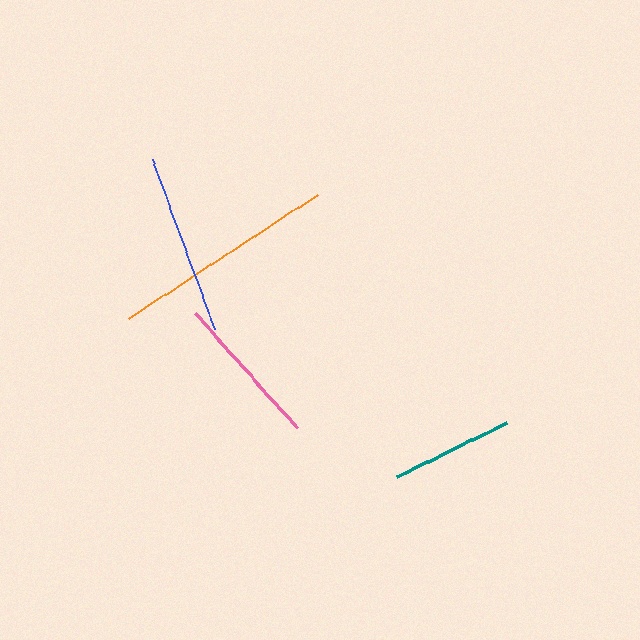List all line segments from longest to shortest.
From longest to shortest: orange, blue, pink, teal.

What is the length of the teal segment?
The teal segment is approximately 122 pixels long.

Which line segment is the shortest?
The teal line is the shortest at approximately 122 pixels.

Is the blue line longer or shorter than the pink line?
The blue line is longer than the pink line.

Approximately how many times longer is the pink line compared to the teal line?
The pink line is approximately 1.2 times the length of the teal line.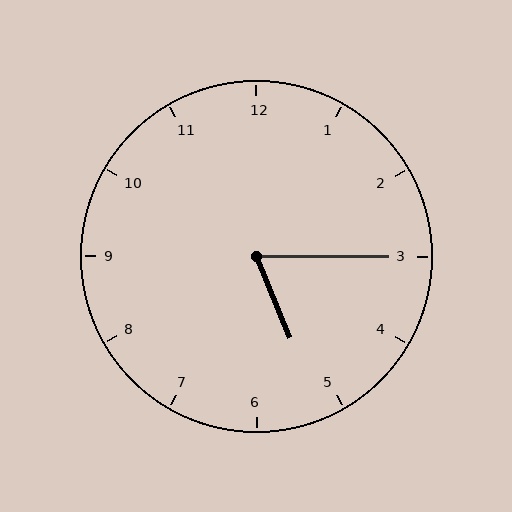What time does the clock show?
5:15.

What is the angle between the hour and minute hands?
Approximately 68 degrees.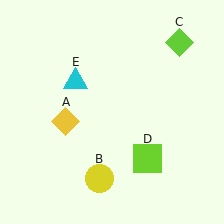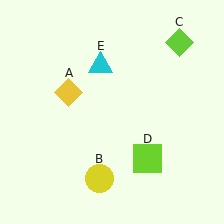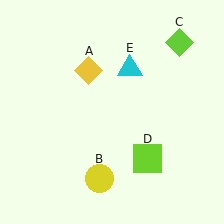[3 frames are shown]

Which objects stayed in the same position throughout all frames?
Yellow circle (object B) and lime diamond (object C) and lime square (object D) remained stationary.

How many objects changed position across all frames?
2 objects changed position: yellow diamond (object A), cyan triangle (object E).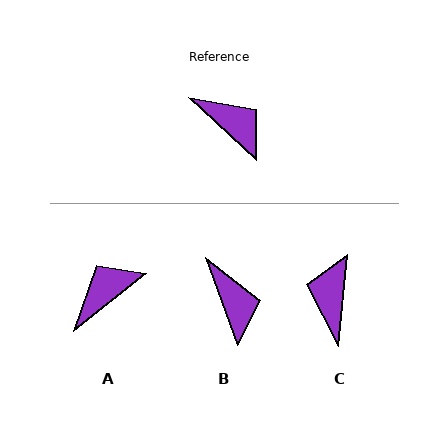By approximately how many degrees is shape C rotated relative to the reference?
Approximately 127 degrees counter-clockwise.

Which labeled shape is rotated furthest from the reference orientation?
C, about 127 degrees away.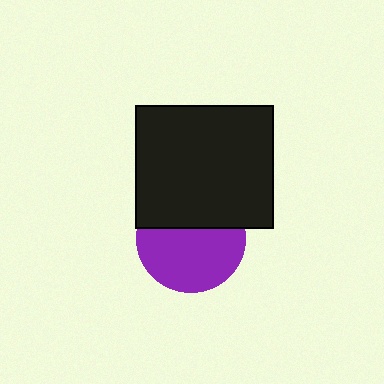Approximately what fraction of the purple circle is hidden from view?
Roughly 40% of the purple circle is hidden behind the black rectangle.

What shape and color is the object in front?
The object in front is a black rectangle.